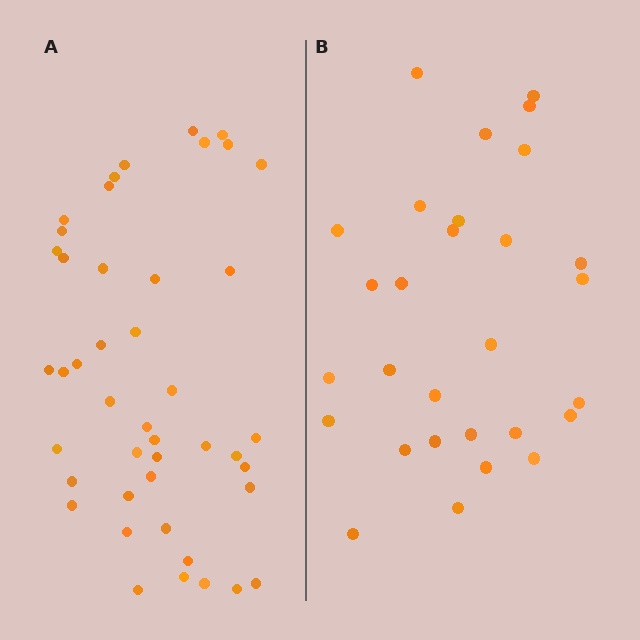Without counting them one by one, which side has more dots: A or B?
Region A (the left region) has more dots.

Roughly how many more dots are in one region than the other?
Region A has approximately 15 more dots than region B.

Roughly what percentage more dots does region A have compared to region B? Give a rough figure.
About 50% more.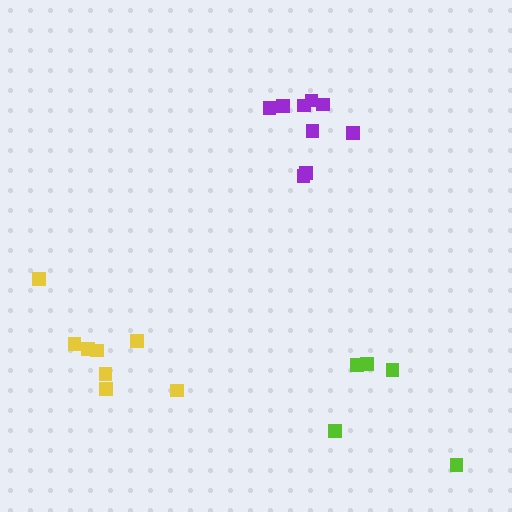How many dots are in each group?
Group 1: 8 dots, Group 2: 5 dots, Group 3: 9 dots (22 total).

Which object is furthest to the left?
The yellow cluster is leftmost.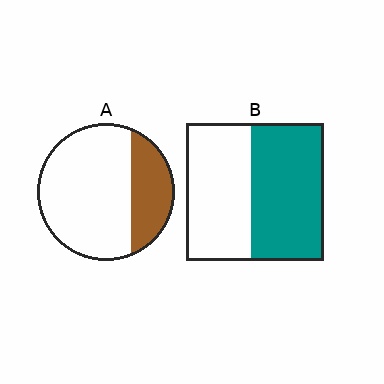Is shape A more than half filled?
No.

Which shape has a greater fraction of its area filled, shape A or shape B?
Shape B.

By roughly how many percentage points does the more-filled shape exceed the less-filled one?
By roughly 25 percentage points (B over A).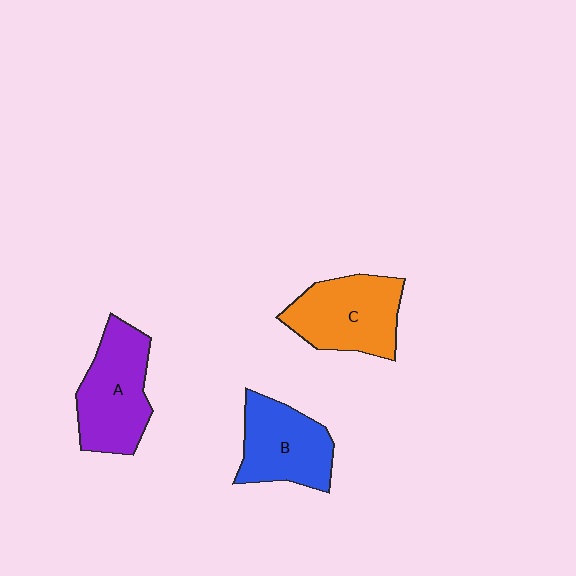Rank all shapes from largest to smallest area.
From largest to smallest: A (purple), C (orange), B (blue).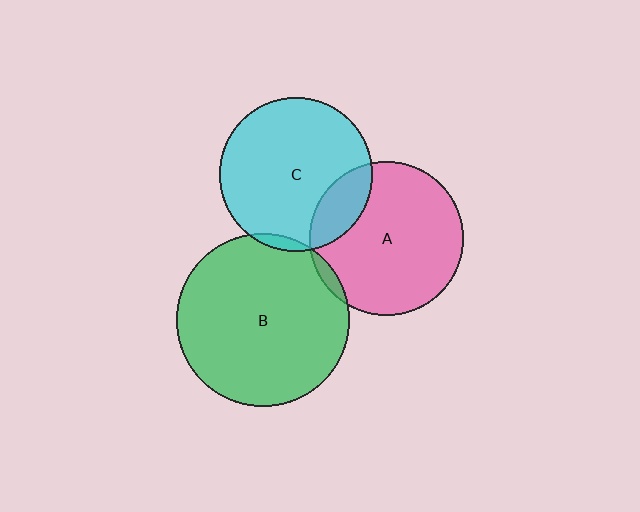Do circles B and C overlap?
Yes.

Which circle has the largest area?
Circle B (green).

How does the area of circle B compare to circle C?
Approximately 1.3 times.